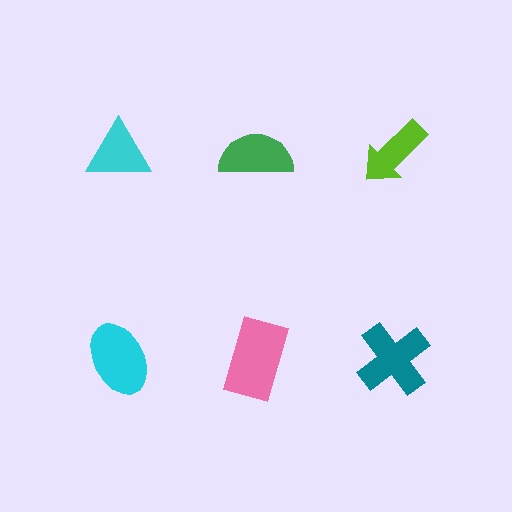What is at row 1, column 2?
A green semicircle.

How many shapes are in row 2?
3 shapes.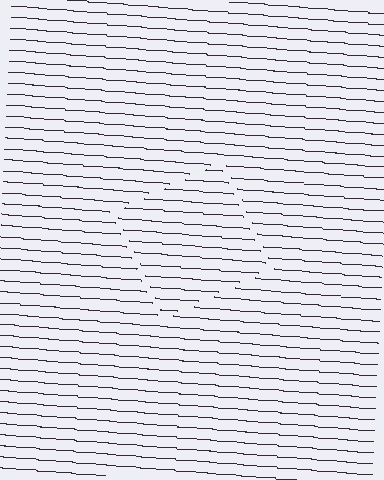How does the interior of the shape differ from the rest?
The interior of the shape contains the same grating, shifted by half a period — the contour is defined by the phase discontinuity where line-ends from the inner and outer gratings abut.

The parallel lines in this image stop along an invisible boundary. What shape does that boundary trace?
An illusory square. The interior of the shape contains the same grating, shifted by half a period — the contour is defined by the phase discontinuity where line-ends from the inner and outer gratings abut.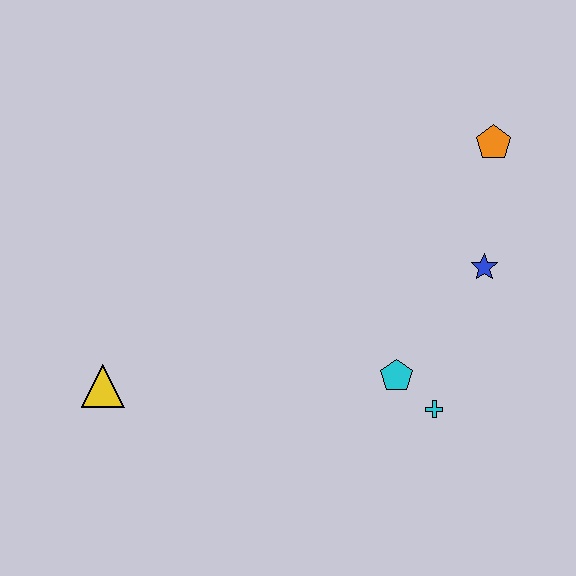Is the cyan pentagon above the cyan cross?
Yes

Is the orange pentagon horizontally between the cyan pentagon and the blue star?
No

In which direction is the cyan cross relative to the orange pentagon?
The cyan cross is below the orange pentagon.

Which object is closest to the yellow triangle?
The cyan pentagon is closest to the yellow triangle.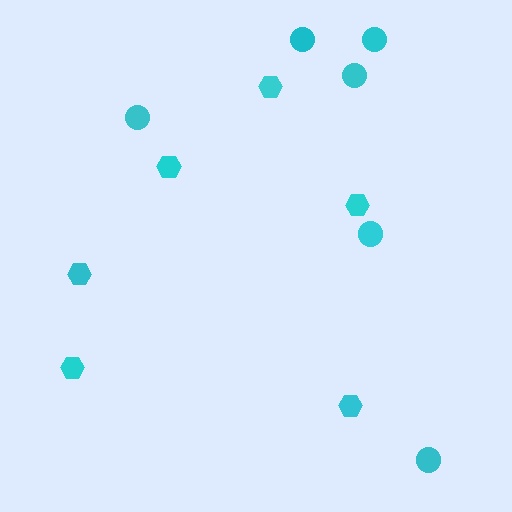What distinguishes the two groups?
There are 2 groups: one group of circles (6) and one group of hexagons (6).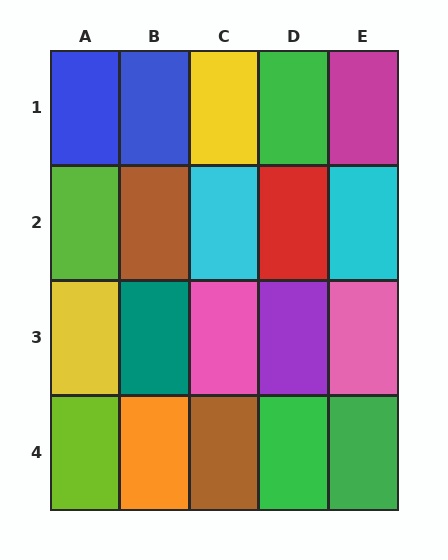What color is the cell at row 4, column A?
Lime.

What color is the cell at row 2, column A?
Lime.